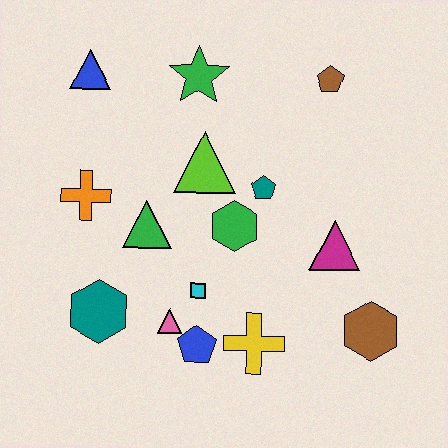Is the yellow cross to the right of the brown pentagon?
No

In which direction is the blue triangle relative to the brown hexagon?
The blue triangle is to the left of the brown hexagon.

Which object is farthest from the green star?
The brown hexagon is farthest from the green star.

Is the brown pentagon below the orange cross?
No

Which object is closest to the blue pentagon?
The pink triangle is closest to the blue pentagon.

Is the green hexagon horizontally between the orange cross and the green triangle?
No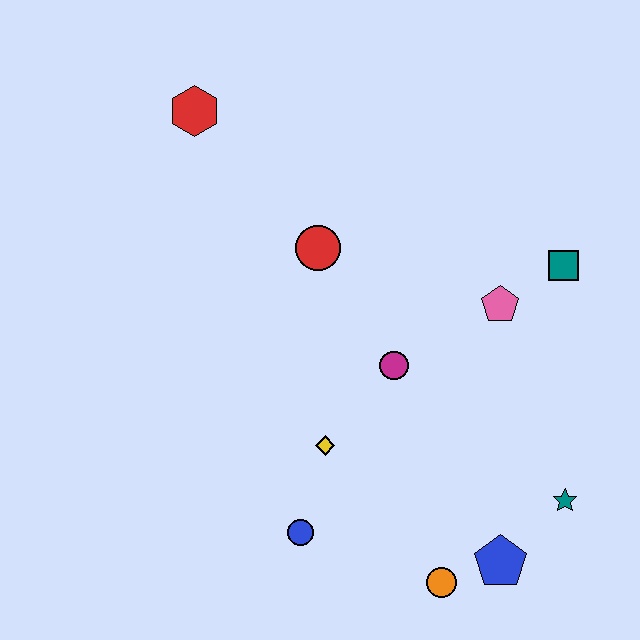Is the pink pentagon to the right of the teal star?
No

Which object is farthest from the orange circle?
The red hexagon is farthest from the orange circle.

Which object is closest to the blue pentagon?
The orange circle is closest to the blue pentagon.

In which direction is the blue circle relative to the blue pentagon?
The blue circle is to the left of the blue pentagon.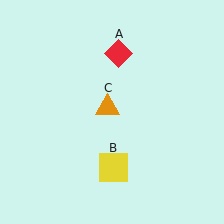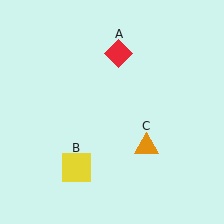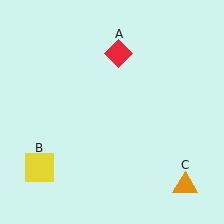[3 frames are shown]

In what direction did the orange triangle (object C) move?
The orange triangle (object C) moved down and to the right.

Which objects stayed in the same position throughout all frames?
Red diamond (object A) remained stationary.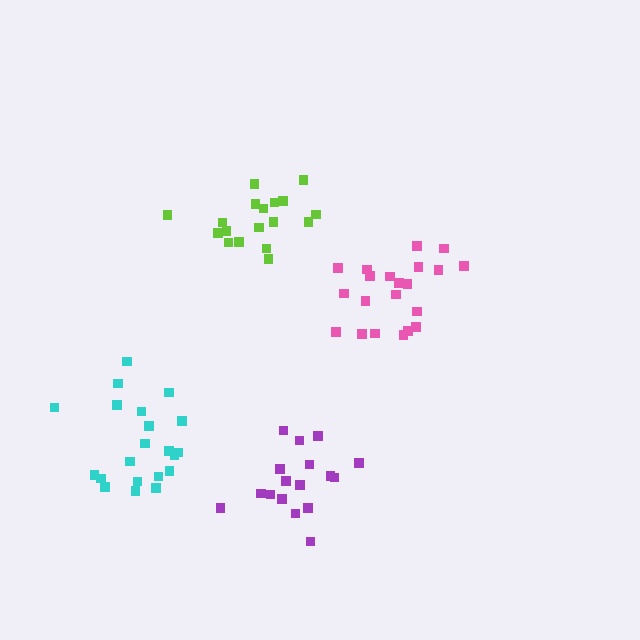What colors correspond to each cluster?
The clusters are colored: purple, pink, cyan, lime.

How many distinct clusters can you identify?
There are 4 distinct clusters.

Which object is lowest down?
The purple cluster is bottommost.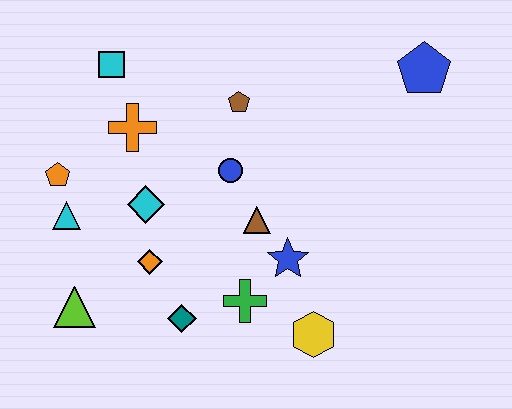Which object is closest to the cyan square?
The orange cross is closest to the cyan square.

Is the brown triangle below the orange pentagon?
Yes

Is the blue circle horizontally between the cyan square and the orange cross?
No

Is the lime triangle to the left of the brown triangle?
Yes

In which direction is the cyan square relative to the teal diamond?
The cyan square is above the teal diamond.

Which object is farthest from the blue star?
The cyan square is farthest from the blue star.